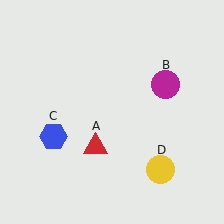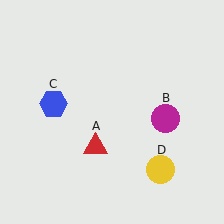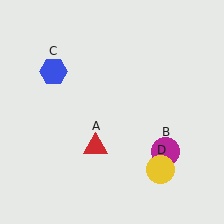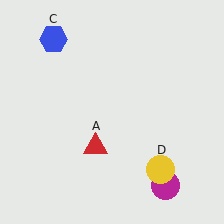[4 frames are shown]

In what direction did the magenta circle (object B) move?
The magenta circle (object B) moved down.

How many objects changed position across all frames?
2 objects changed position: magenta circle (object B), blue hexagon (object C).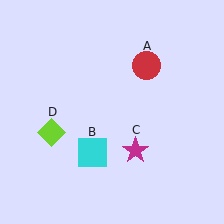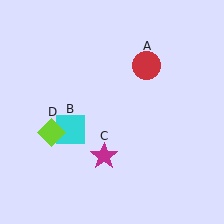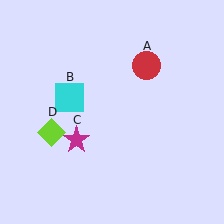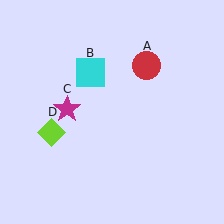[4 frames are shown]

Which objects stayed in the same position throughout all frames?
Red circle (object A) and lime diamond (object D) remained stationary.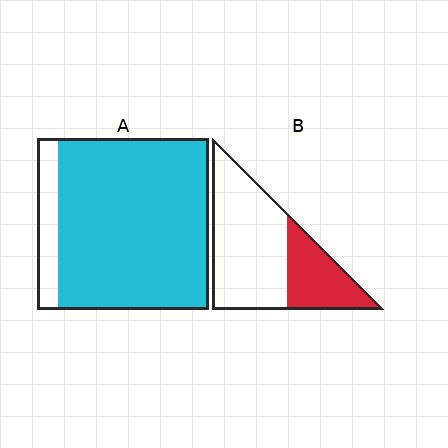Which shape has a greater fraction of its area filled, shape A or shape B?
Shape A.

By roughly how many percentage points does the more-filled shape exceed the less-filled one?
By roughly 55 percentage points (A over B).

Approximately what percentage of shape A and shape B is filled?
A is approximately 90% and B is approximately 30%.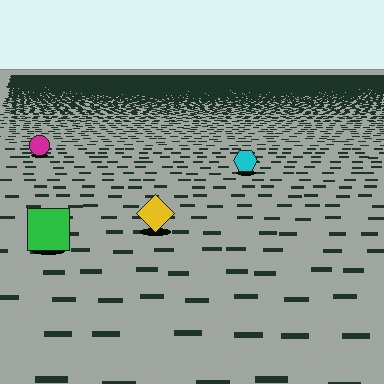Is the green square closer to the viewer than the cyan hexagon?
Yes. The green square is closer — you can tell from the texture gradient: the ground texture is coarser near it.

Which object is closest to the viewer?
The green square is closest. The texture marks near it are larger and more spread out.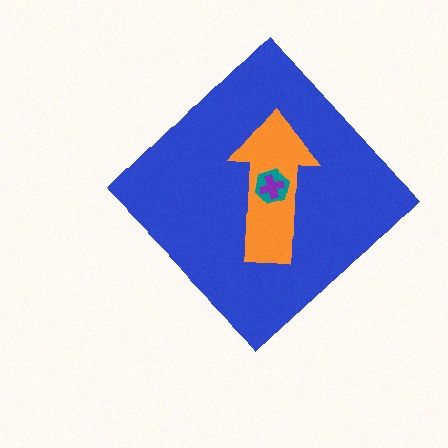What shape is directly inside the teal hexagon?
The purple cross.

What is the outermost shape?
The blue diamond.